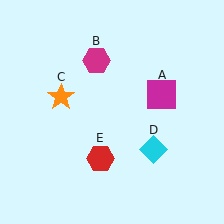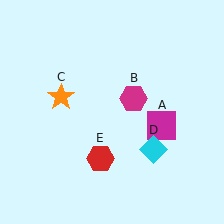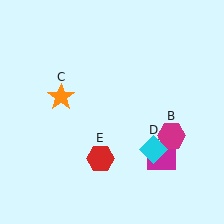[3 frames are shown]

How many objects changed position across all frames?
2 objects changed position: magenta square (object A), magenta hexagon (object B).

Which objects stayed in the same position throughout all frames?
Orange star (object C) and cyan diamond (object D) and red hexagon (object E) remained stationary.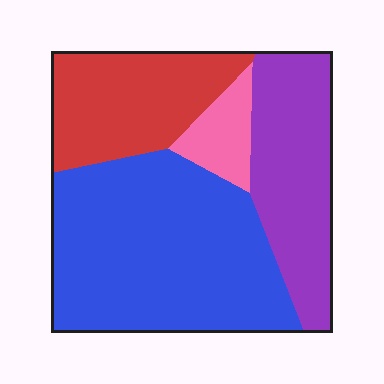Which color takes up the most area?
Blue, at roughly 45%.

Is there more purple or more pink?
Purple.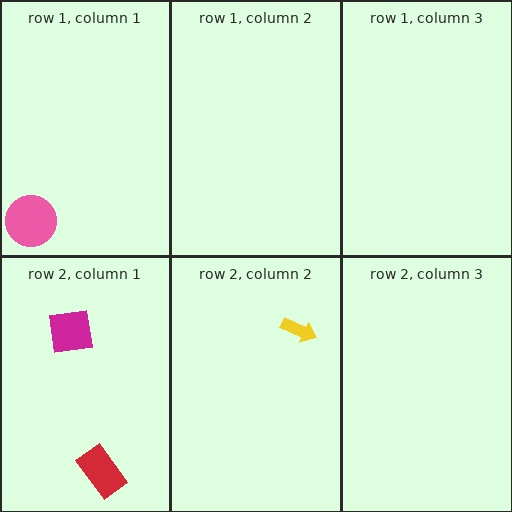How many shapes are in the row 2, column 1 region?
2.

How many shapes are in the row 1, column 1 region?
1.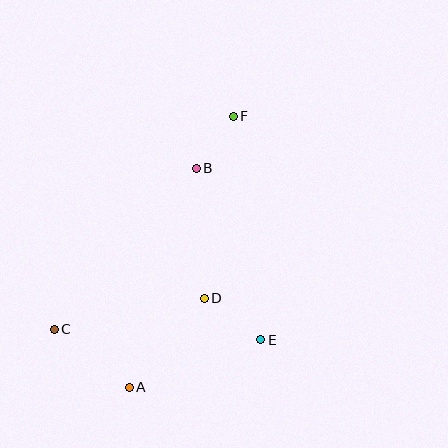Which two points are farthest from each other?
Points A and F are farthest from each other.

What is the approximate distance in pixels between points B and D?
The distance between B and D is approximately 130 pixels.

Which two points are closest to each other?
Points B and F are closest to each other.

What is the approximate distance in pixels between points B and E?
The distance between B and E is approximately 183 pixels.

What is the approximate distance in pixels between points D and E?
The distance between D and E is approximately 70 pixels.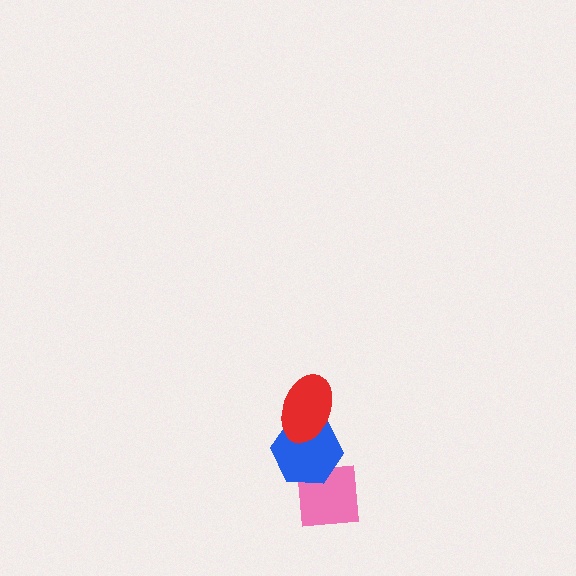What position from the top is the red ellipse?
The red ellipse is 1st from the top.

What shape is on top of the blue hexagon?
The red ellipse is on top of the blue hexagon.